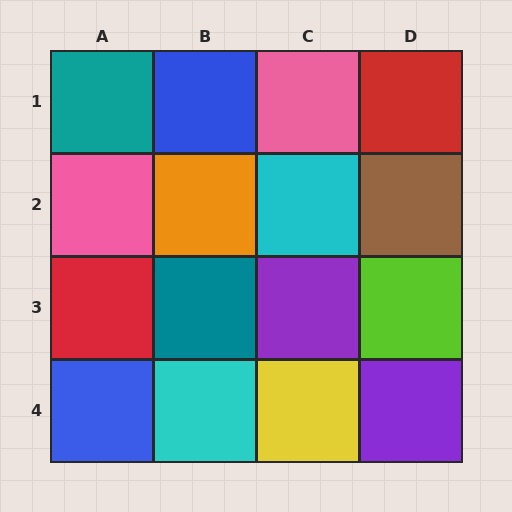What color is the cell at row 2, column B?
Orange.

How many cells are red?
2 cells are red.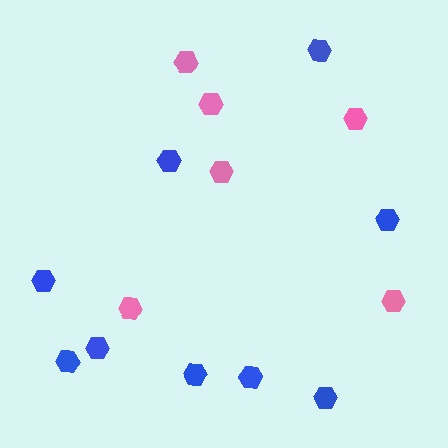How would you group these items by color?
There are 2 groups: one group of pink hexagons (6) and one group of blue hexagons (9).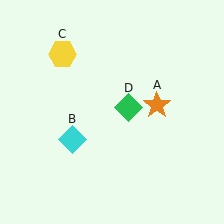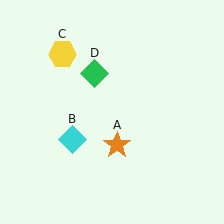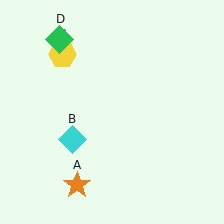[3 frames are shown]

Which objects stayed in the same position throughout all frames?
Cyan diamond (object B) and yellow hexagon (object C) remained stationary.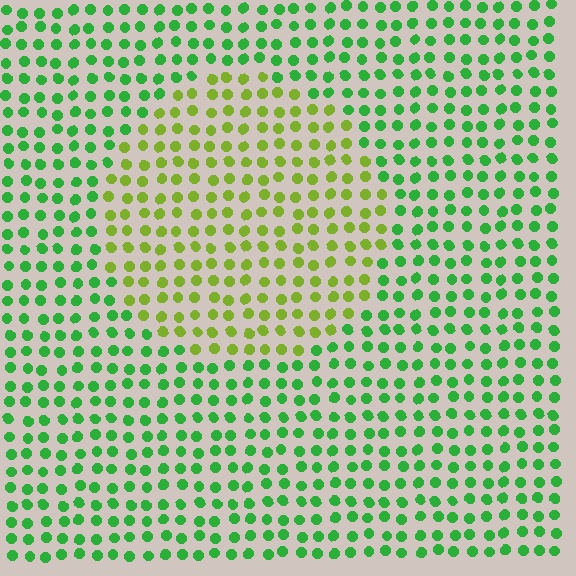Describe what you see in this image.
The image is filled with small green elements in a uniform arrangement. A circle-shaped region is visible where the elements are tinted to a slightly different hue, forming a subtle color boundary.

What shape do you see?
I see a circle.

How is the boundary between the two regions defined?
The boundary is defined purely by a slight shift in hue (about 44 degrees). Spacing, size, and orientation are identical on both sides.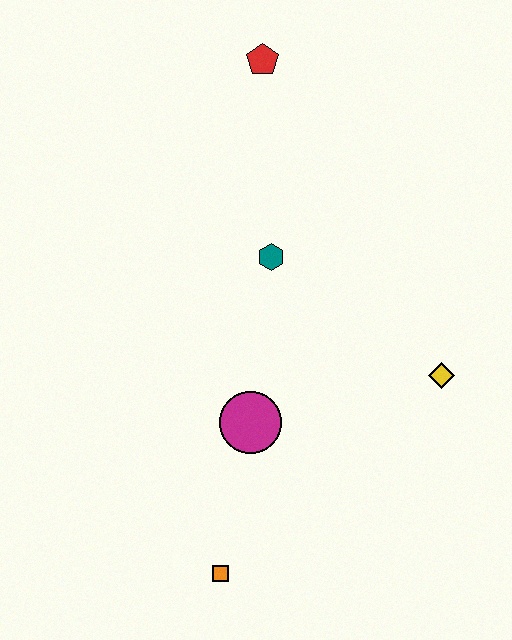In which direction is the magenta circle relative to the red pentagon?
The magenta circle is below the red pentagon.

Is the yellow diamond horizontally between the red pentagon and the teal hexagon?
No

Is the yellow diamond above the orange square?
Yes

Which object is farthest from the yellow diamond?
The red pentagon is farthest from the yellow diamond.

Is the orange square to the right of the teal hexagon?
No